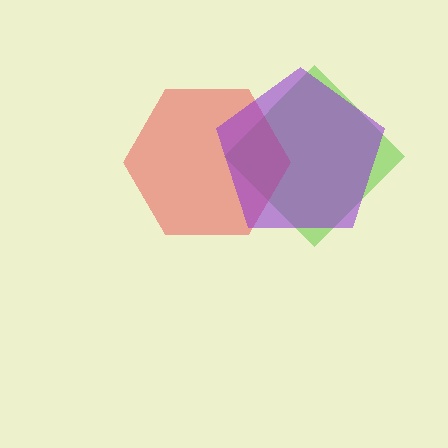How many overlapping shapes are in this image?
There are 3 overlapping shapes in the image.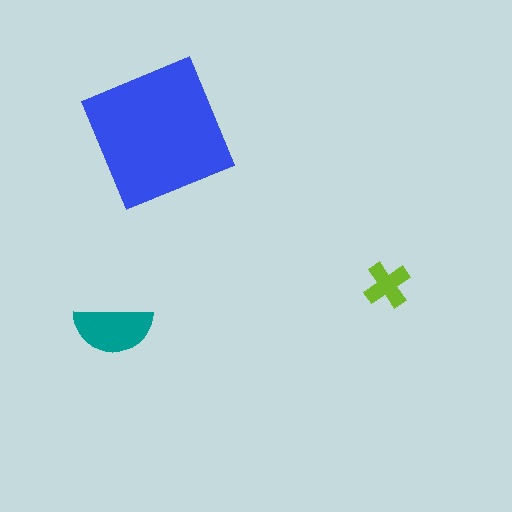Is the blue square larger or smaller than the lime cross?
Larger.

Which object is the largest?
The blue square.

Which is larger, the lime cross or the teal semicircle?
The teal semicircle.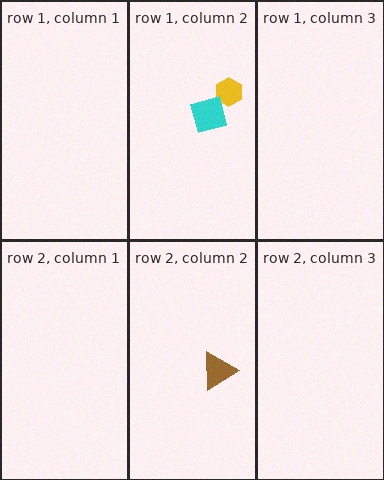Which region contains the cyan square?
The row 1, column 2 region.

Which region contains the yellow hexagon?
The row 1, column 2 region.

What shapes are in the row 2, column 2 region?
The brown triangle.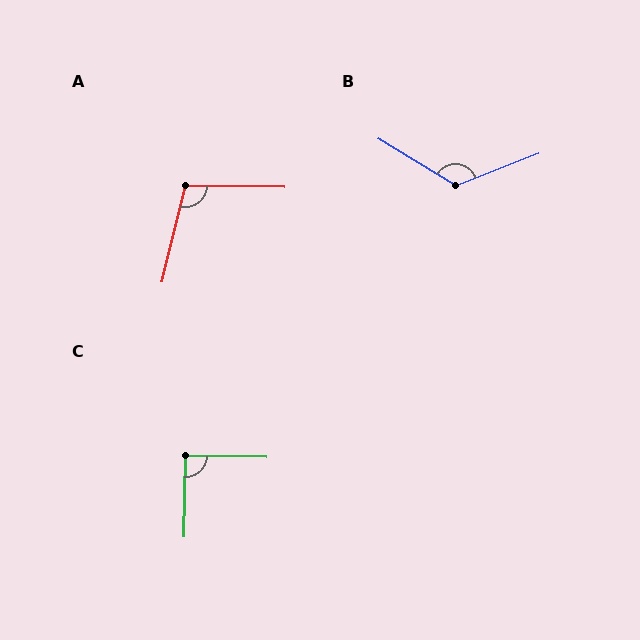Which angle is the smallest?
C, at approximately 90 degrees.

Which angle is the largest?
B, at approximately 127 degrees.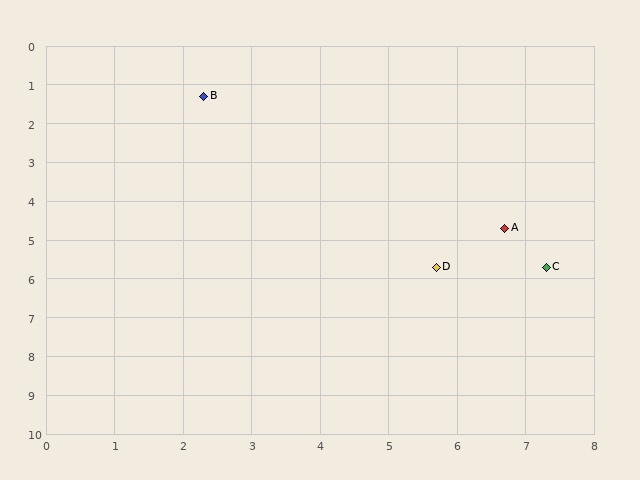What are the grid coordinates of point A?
Point A is at approximately (6.7, 4.7).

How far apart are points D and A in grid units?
Points D and A are about 1.4 grid units apart.